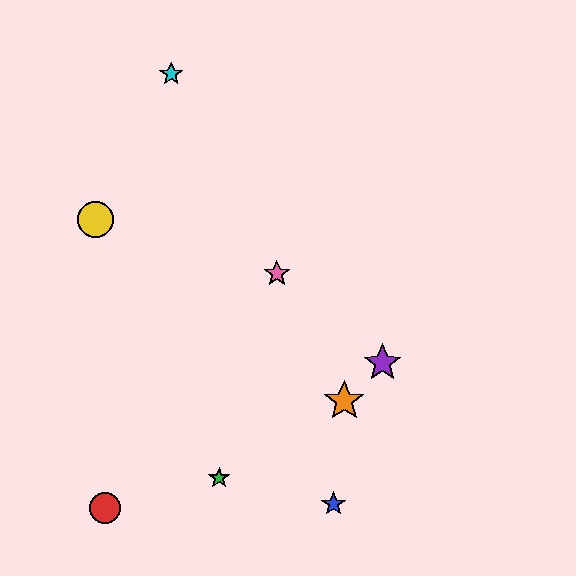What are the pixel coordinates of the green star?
The green star is at (219, 478).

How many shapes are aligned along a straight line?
3 shapes (the orange star, the cyan star, the pink star) are aligned along a straight line.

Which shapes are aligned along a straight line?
The orange star, the cyan star, the pink star are aligned along a straight line.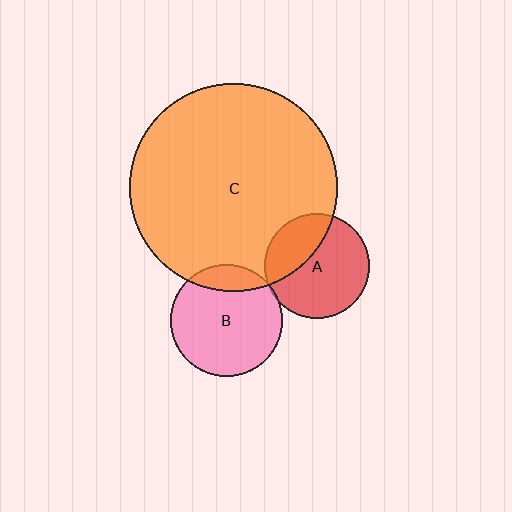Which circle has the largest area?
Circle C (orange).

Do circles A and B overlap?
Yes.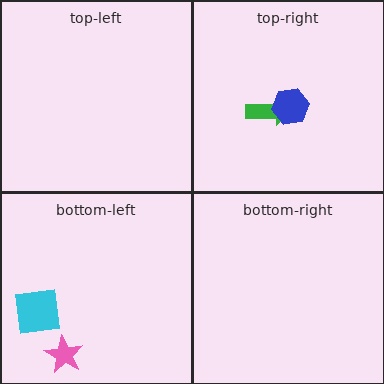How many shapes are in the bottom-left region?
2.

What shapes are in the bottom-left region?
The cyan square, the pink star.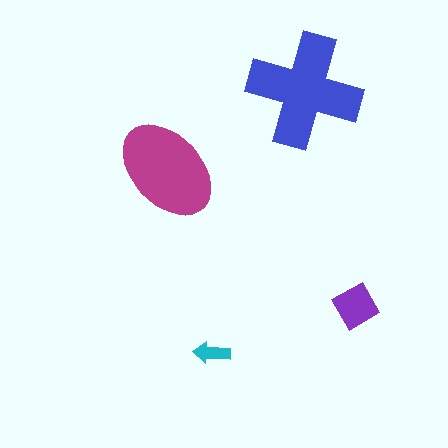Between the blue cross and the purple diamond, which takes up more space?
The blue cross.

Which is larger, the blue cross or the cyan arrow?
The blue cross.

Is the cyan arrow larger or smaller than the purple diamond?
Smaller.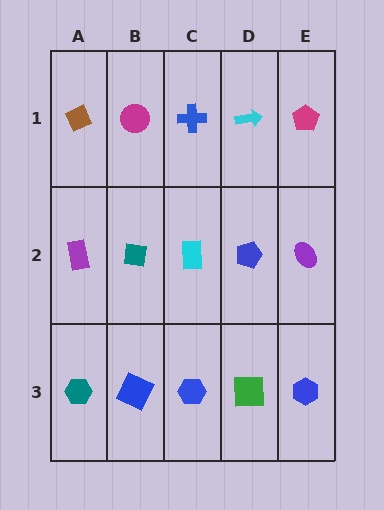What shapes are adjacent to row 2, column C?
A blue cross (row 1, column C), a blue hexagon (row 3, column C), a teal square (row 2, column B), a blue pentagon (row 2, column D).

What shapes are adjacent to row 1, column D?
A blue pentagon (row 2, column D), a blue cross (row 1, column C), a magenta pentagon (row 1, column E).